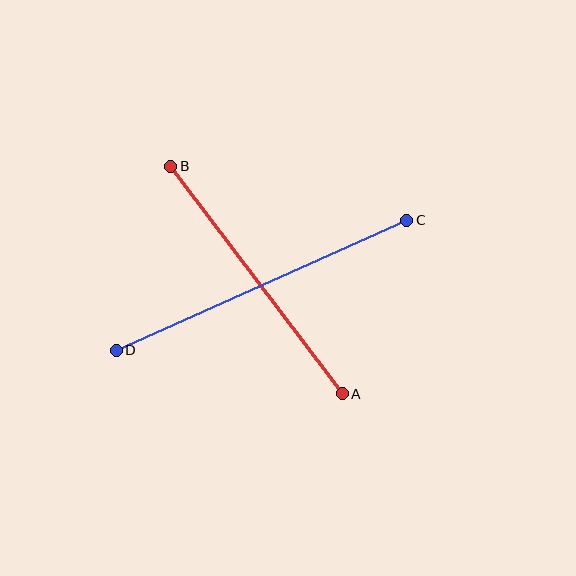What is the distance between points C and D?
The distance is approximately 318 pixels.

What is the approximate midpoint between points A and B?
The midpoint is at approximately (257, 280) pixels.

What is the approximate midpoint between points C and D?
The midpoint is at approximately (261, 285) pixels.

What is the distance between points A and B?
The distance is approximately 285 pixels.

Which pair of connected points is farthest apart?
Points C and D are farthest apart.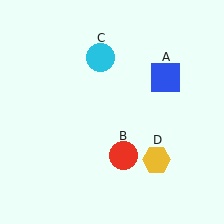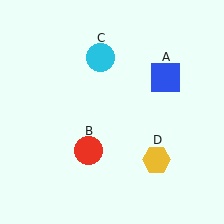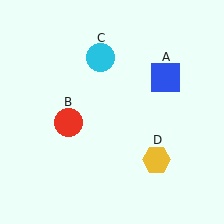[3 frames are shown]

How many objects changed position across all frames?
1 object changed position: red circle (object B).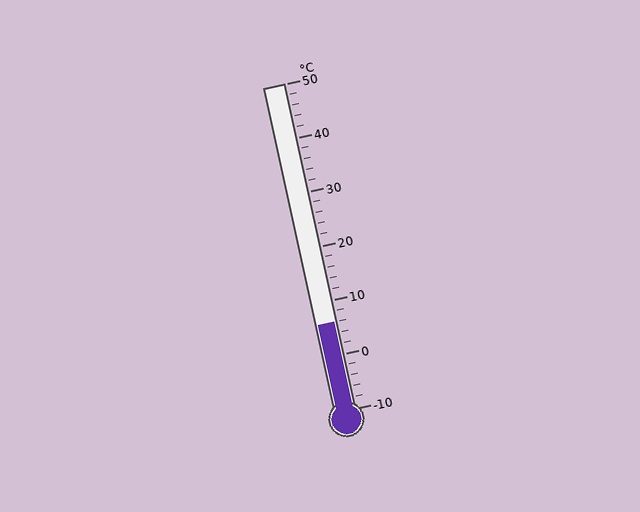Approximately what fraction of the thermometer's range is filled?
The thermometer is filled to approximately 25% of its range.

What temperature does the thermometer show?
The thermometer shows approximately 6°C.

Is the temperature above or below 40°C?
The temperature is below 40°C.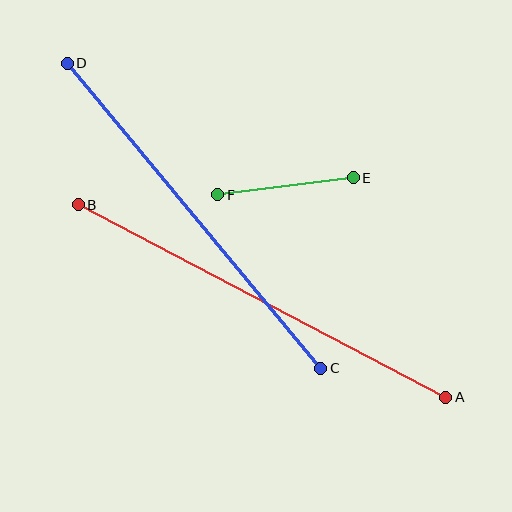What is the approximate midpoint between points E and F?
The midpoint is at approximately (286, 186) pixels.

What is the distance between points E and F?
The distance is approximately 137 pixels.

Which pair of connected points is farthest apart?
Points A and B are farthest apart.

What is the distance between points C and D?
The distance is approximately 397 pixels.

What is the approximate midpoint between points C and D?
The midpoint is at approximately (194, 216) pixels.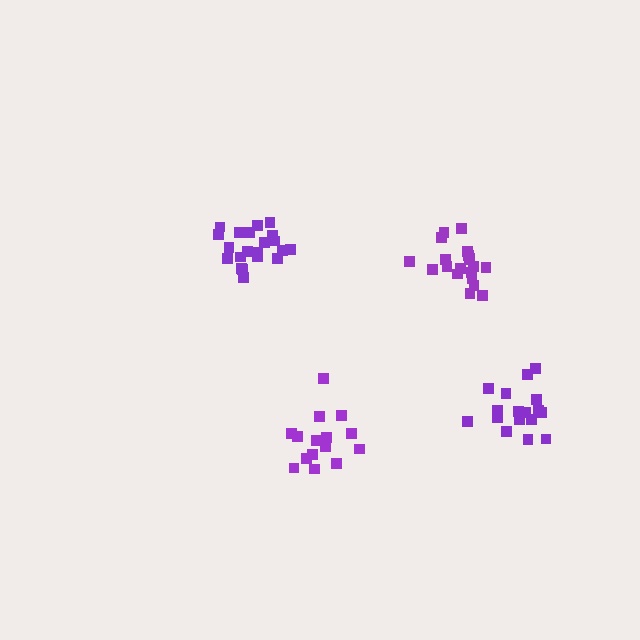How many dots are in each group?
Group 1: 16 dots, Group 2: 17 dots, Group 3: 21 dots, Group 4: 20 dots (74 total).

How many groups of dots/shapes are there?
There are 4 groups.